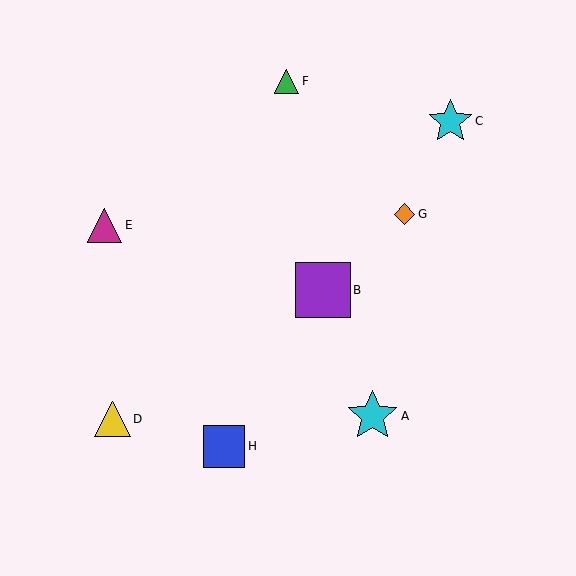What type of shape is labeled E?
Shape E is a magenta triangle.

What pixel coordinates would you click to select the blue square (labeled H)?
Click at (224, 446) to select the blue square H.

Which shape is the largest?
The purple square (labeled B) is the largest.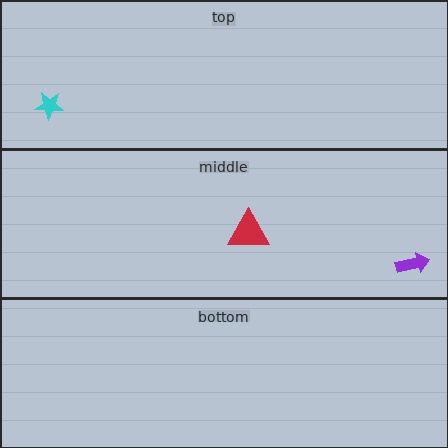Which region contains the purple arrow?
The middle region.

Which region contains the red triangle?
The middle region.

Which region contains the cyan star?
The top region.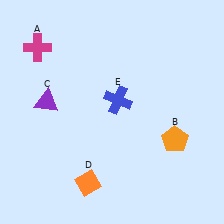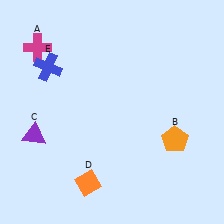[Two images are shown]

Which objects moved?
The objects that moved are: the purple triangle (C), the blue cross (E).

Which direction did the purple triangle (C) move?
The purple triangle (C) moved down.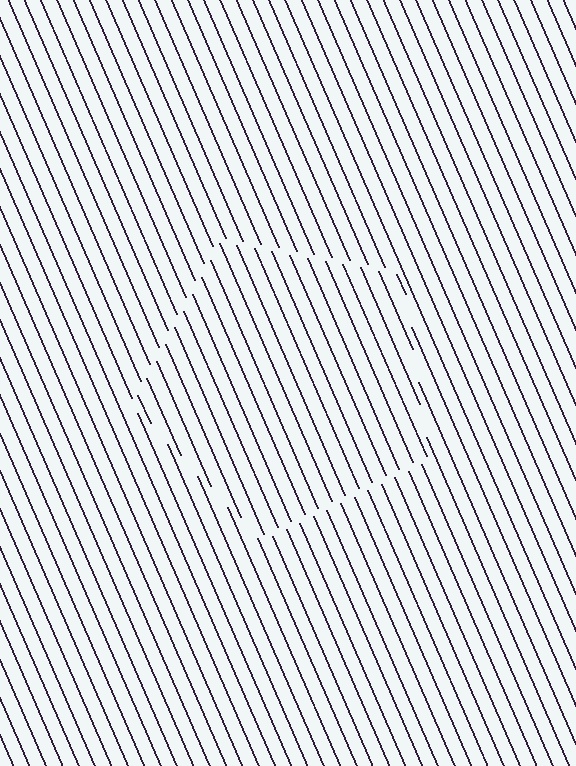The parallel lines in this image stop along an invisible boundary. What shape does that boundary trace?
An illusory pentagon. The interior of the shape contains the same grating, shifted by half a period — the contour is defined by the phase discontinuity where line-ends from the inner and outer gratings abut.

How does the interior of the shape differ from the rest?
The interior of the shape contains the same grating, shifted by half a period — the contour is defined by the phase discontinuity where line-ends from the inner and outer gratings abut.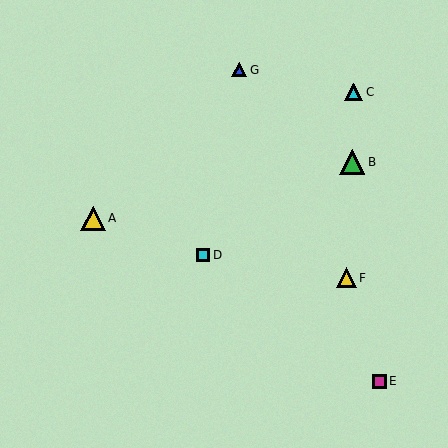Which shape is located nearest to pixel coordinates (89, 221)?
The yellow triangle (labeled A) at (93, 218) is nearest to that location.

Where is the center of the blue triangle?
The center of the blue triangle is at (239, 70).